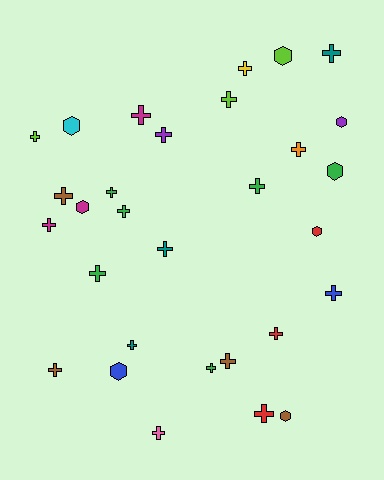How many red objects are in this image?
There are 3 red objects.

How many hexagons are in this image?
There are 8 hexagons.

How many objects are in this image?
There are 30 objects.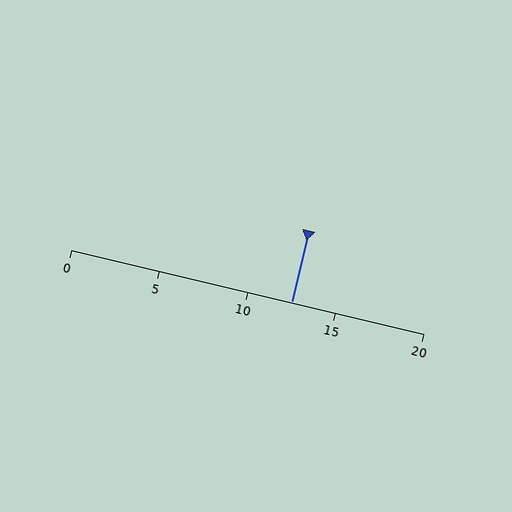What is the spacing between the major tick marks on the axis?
The major ticks are spaced 5 apart.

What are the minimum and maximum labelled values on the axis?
The axis runs from 0 to 20.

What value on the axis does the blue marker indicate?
The marker indicates approximately 12.5.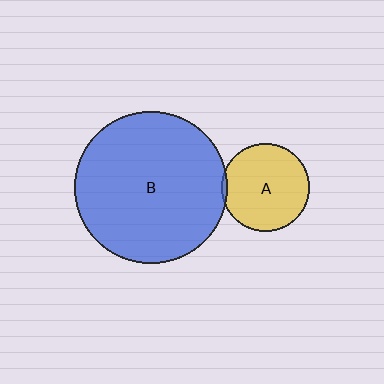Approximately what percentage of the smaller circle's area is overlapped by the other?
Approximately 5%.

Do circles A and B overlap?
Yes.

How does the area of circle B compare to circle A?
Approximately 3.0 times.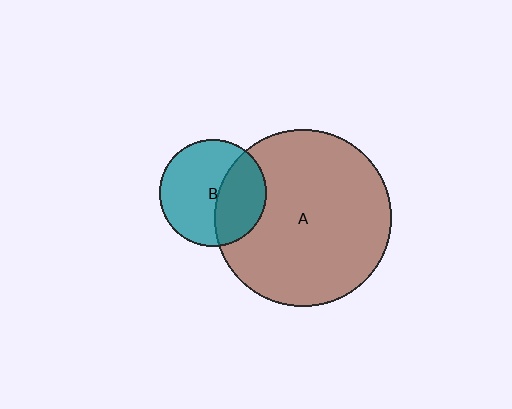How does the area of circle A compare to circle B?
Approximately 2.7 times.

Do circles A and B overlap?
Yes.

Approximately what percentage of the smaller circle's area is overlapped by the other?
Approximately 40%.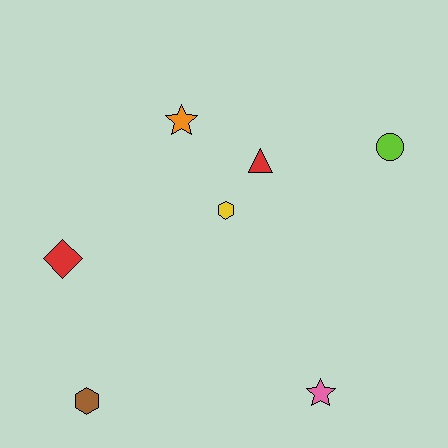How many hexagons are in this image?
There are 2 hexagons.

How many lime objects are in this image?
There is 1 lime object.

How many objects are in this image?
There are 7 objects.